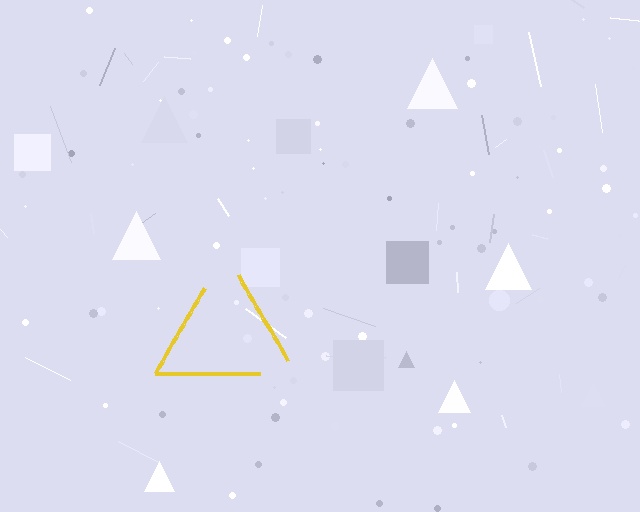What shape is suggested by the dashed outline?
The dashed outline suggests a triangle.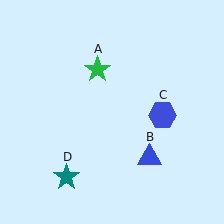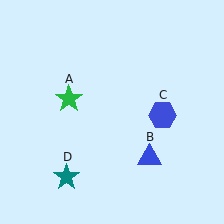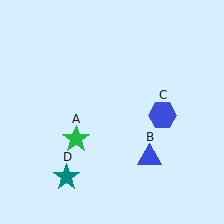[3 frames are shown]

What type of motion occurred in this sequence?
The green star (object A) rotated counterclockwise around the center of the scene.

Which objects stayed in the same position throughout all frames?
Blue triangle (object B) and blue hexagon (object C) and teal star (object D) remained stationary.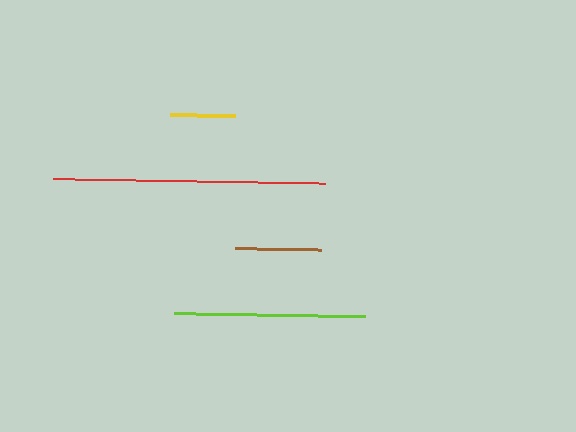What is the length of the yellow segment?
The yellow segment is approximately 65 pixels long.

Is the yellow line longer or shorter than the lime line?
The lime line is longer than the yellow line.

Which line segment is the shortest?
The yellow line is the shortest at approximately 65 pixels.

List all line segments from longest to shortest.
From longest to shortest: red, lime, brown, yellow.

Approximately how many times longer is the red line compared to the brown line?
The red line is approximately 3.2 times the length of the brown line.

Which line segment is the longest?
The red line is the longest at approximately 272 pixels.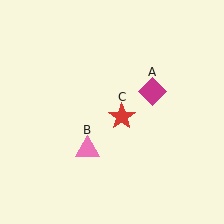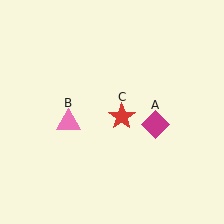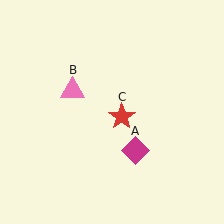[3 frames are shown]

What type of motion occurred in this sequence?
The magenta diamond (object A), pink triangle (object B) rotated clockwise around the center of the scene.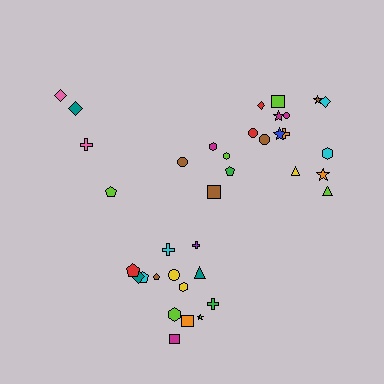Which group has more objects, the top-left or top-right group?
The top-right group.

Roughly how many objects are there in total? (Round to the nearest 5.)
Roughly 35 objects in total.